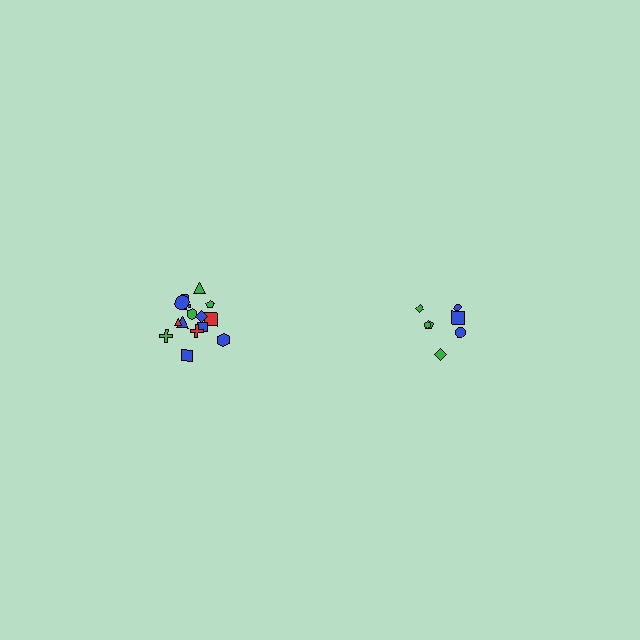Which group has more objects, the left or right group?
The left group.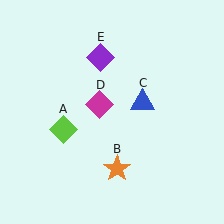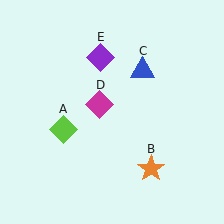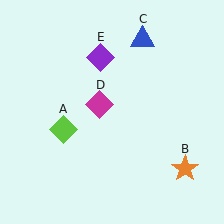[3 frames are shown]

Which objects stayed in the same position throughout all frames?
Lime diamond (object A) and magenta diamond (object D) and purple diamond (object E) remained stationary.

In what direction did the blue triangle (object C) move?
The blue triangle (object C) moved up.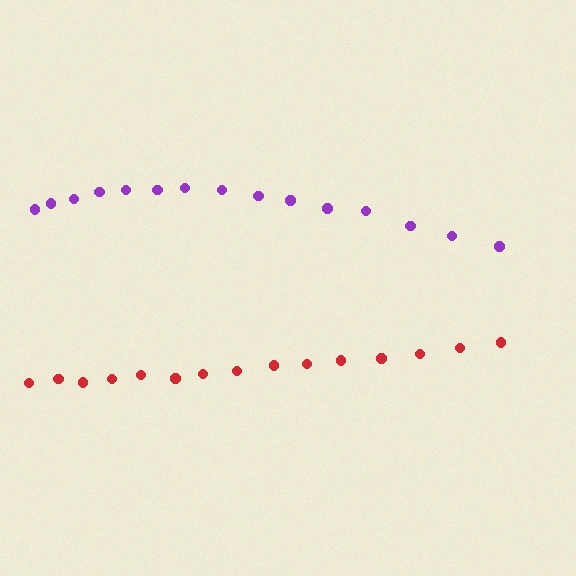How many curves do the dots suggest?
There are 2 distinct paths.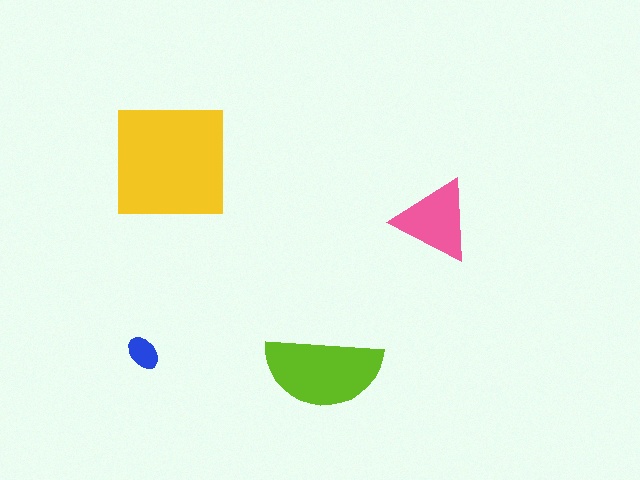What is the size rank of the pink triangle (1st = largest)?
3rd.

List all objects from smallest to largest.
The blue ellipse, the pink triangle, the lime semicircle, the yellow square.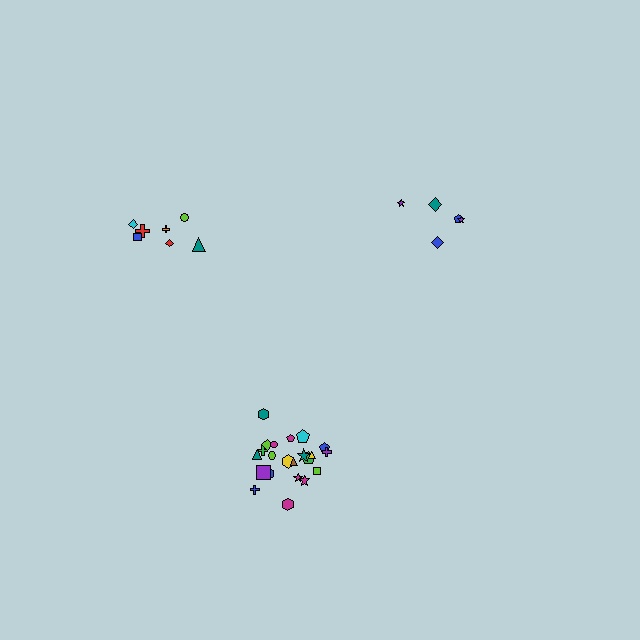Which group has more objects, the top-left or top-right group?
The top-left group.